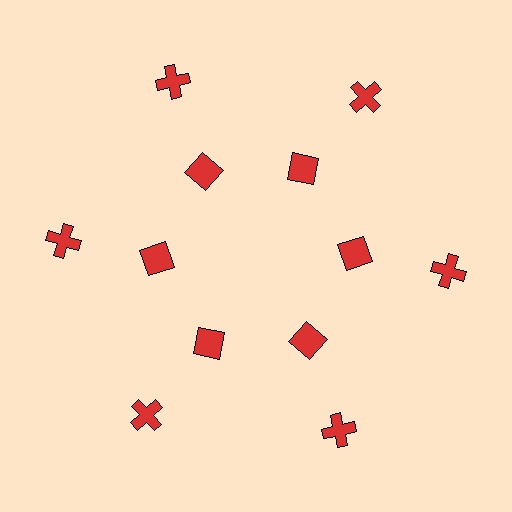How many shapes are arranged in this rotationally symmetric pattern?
There are 12 shapes, arranged in 6 groups of 2.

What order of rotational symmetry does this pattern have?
This pattern has 6-fold rotational symmetry.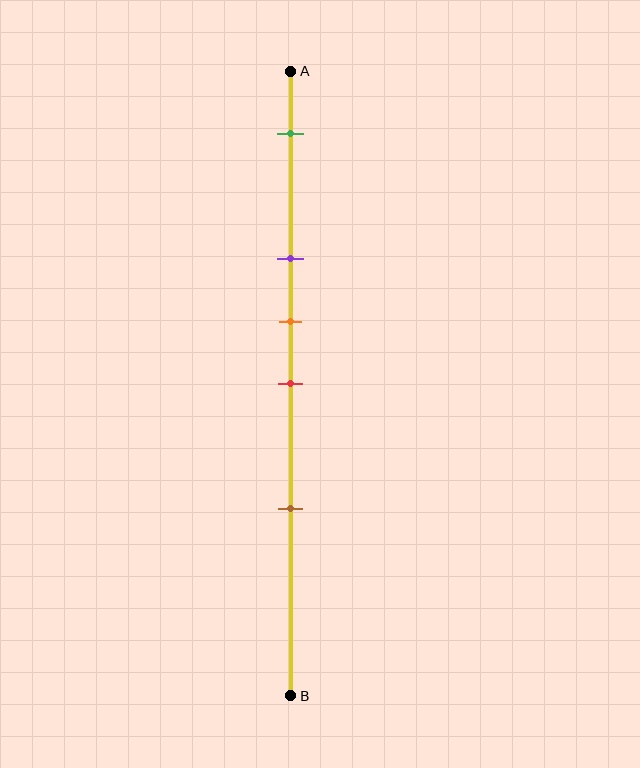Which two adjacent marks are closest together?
The orange and red marks are the closest adjacent pair.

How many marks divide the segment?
There are 5 marks dividing the segment.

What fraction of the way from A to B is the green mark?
The green mark is approximately 10% (0.1) of the way from A to B.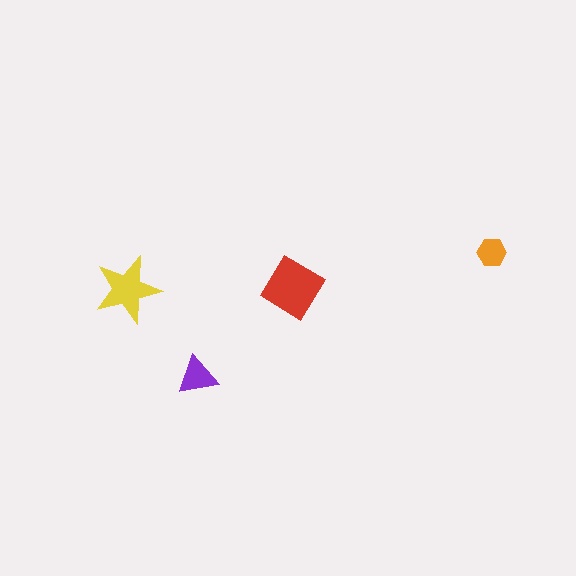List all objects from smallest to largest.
The orange hexagon, the purple triangle, the yellow star, the red diamond.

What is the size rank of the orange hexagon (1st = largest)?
4th.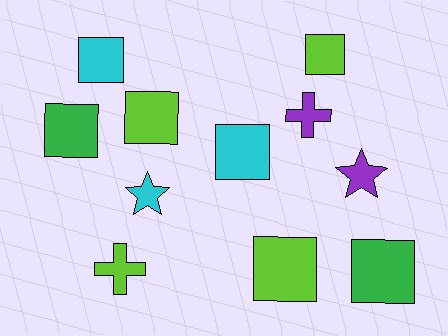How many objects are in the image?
There are 11 objects.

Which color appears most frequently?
Lime, with 4 objects.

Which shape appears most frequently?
Square, with 7 objects.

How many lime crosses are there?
There is 1 lime cross.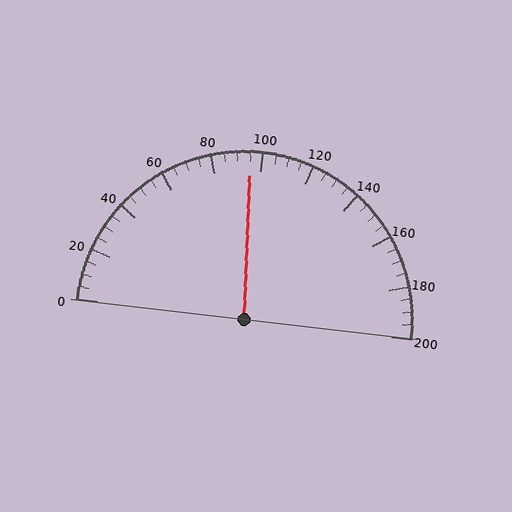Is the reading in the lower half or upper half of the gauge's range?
The reading is in the lower half of the range (0 to 200).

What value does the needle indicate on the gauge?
The needle indicates approximately 95.